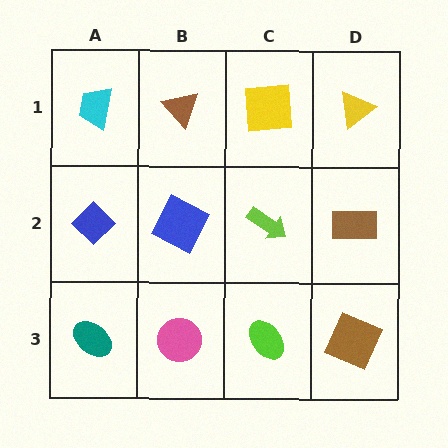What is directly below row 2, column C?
A lime ellipse.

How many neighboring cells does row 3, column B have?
3.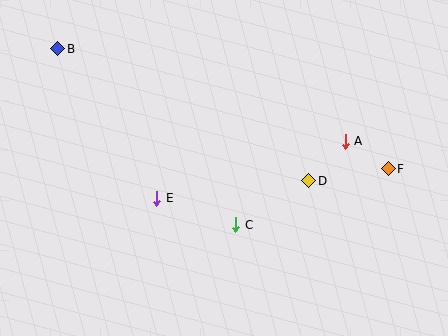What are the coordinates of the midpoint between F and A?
The midpoint between F and A is at (367, 155).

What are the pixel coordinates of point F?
Point F is at (388, 169).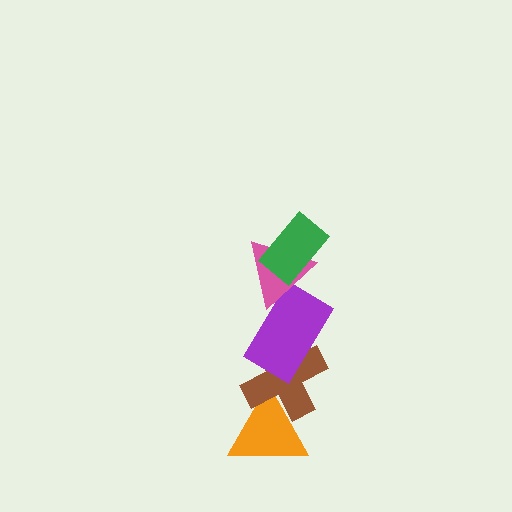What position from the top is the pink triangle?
The pink triangle is 2nd from the top.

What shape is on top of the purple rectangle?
The pink triangle is on top of the purple rectangle.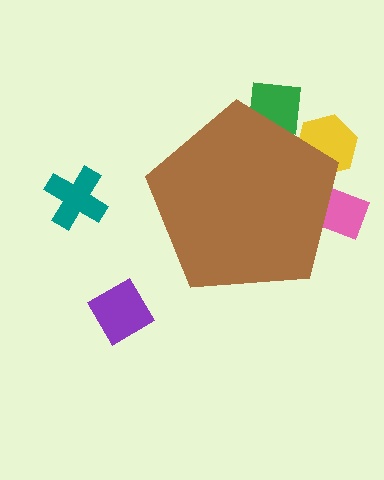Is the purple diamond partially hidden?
No, the purple diamond is fully visible.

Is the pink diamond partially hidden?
Yes, the pink diamond is partially hidden behind the brown pentagon.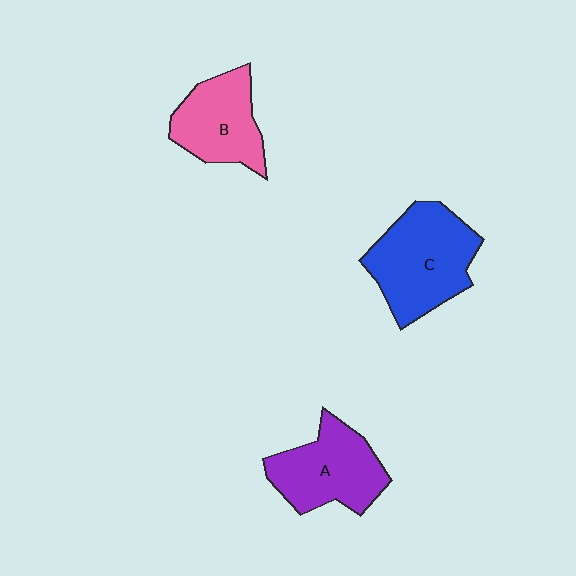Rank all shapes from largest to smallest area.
From largest to smallest: C (blue), A (purple), B (pink).